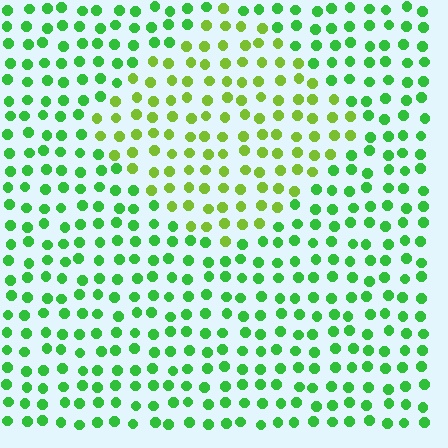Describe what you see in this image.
The image is filled with small green elements in a uniform arrangement. A diamond-shaped region is visible where the elements are tinted to a slightly different hue, forming a subtle color boundary.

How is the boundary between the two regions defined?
The boundary is defined purely by a slight shift in hue (about 35 degrees). Spacing, size, and orientation are identical on both sides.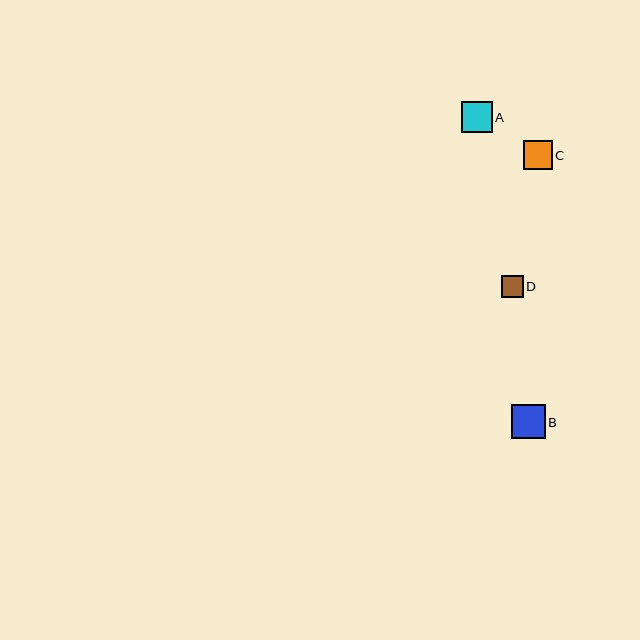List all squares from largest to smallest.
From largest to smallest: B, A, C, D.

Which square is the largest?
Square B is the largest with a size of approximately 34 pixels.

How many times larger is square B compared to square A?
Square B is approximately 1.1 times the size of square A.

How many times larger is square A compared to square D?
Square A is approximately 1.4 times the size of square D.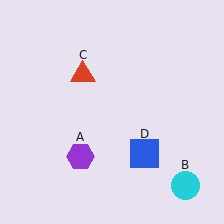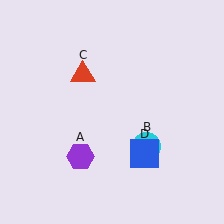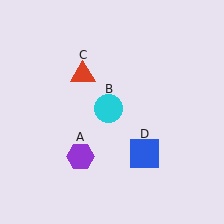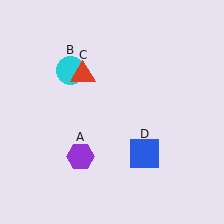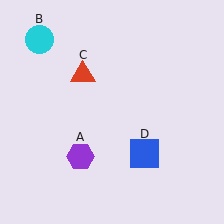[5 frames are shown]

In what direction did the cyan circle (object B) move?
The cyan circle (object B) moved up and to the left.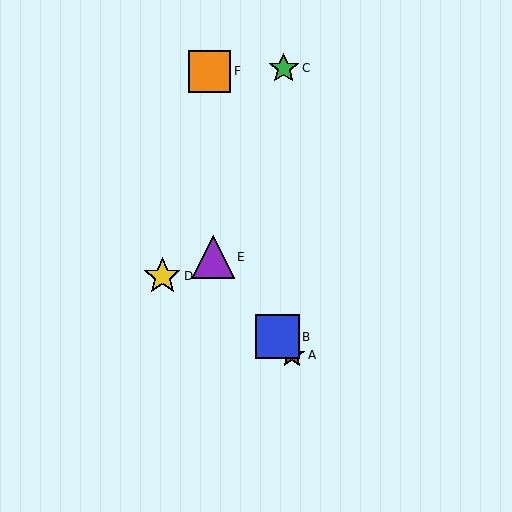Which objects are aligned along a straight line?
Objects A, B, E are aligned along a straight line.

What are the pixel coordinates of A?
Object A is at (292, 355).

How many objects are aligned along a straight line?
3 objects (A, B, E) are aligned along a straight line.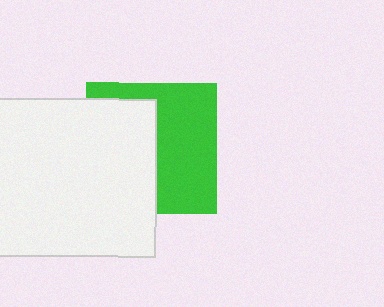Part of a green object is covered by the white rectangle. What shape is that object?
It is a square.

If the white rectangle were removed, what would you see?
You would see the complete green square.